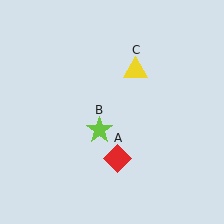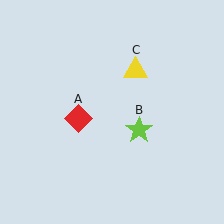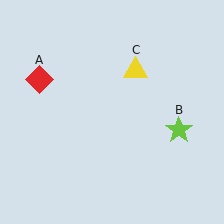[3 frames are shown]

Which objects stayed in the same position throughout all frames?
Yellow triangle (object C) remained stationary.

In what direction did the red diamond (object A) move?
The red diamond (object A) moved up and to the left.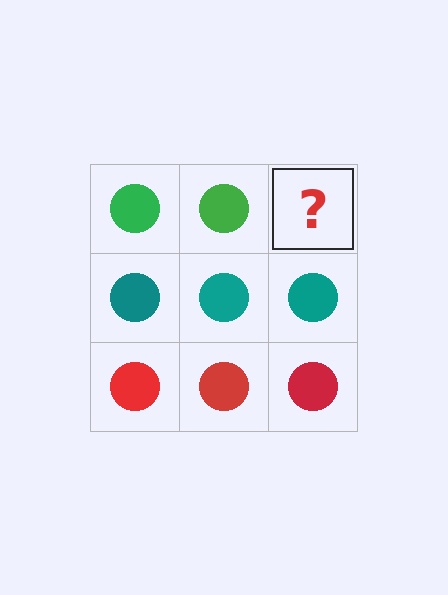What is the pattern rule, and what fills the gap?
The rule is that each row has a consistent color. The gap should be filled with a green circle.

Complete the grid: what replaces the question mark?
The question mark should be replaced with a green circle.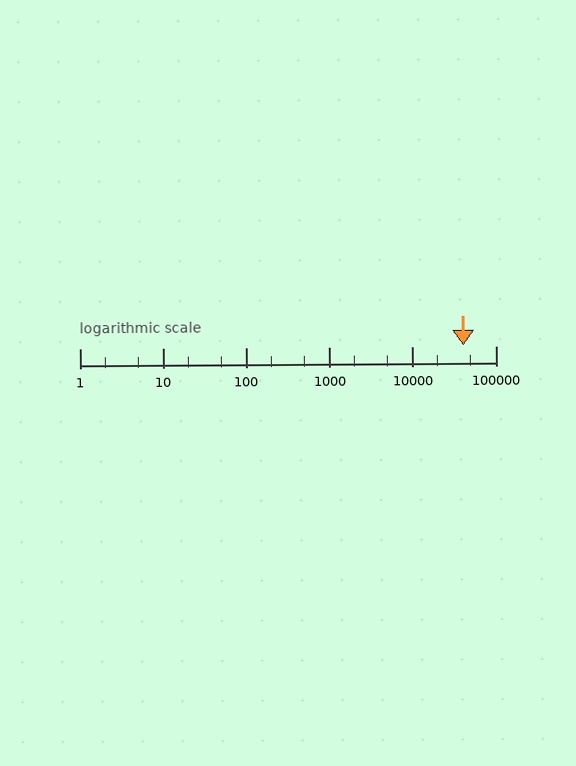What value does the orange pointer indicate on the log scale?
The pointer indicates approximately 41000.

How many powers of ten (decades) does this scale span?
The scale spans 5 decades, from 1 to 100000.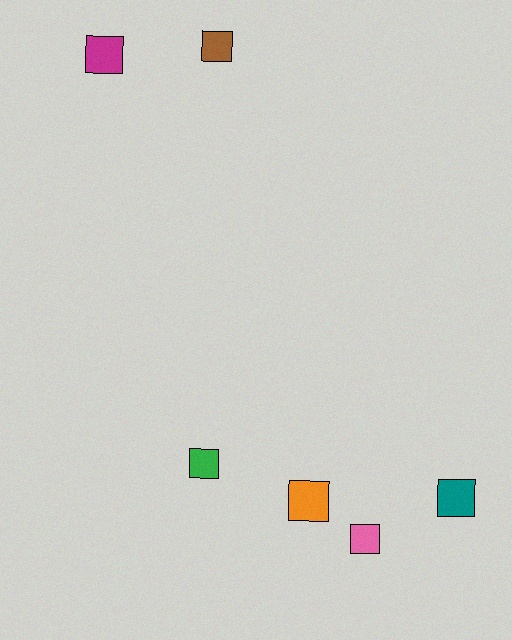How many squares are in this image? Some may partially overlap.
There are 6 squares.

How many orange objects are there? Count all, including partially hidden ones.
There is 1 orange object.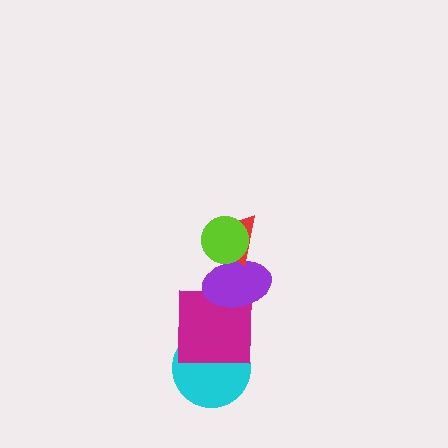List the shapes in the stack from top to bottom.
From top to bottom: the lime circle, the red triangle, the purple ellipse, the magenta square, the cyan circle.